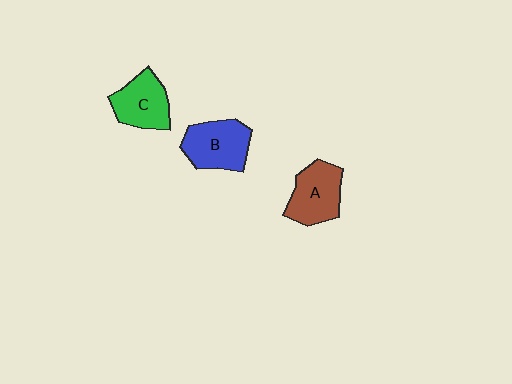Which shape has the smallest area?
Shape C (green).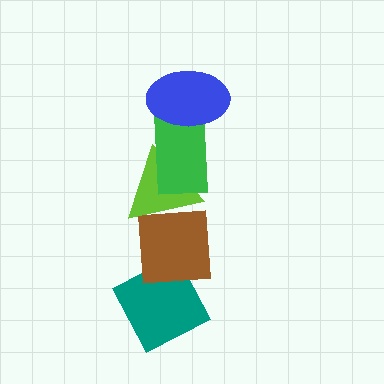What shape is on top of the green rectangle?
The blue ellipse is on top of the green rectangle.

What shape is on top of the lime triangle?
The green rectangle is on top of the lime triangle.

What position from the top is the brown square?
The brown square is 4th from the top.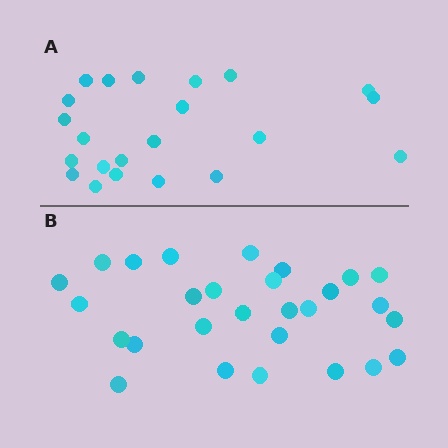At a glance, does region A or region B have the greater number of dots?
Region B (the bottom region) has more dots.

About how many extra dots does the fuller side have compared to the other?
Region B has about 6 more dots than region A.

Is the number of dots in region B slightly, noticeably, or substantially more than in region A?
Region B has noticeably more, but not dramatically so. The ratio is roughly 1.3 to 1.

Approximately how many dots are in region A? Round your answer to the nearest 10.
About 20 dots. (The exact count is 22, which rounds to 20.)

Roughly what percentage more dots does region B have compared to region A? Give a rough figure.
About 25% more.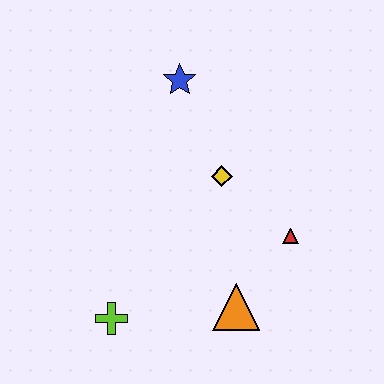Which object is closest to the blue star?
The yellow diamond is closest to the blue star.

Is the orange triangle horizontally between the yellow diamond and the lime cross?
No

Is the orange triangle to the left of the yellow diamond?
No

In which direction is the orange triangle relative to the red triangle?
The orange triangle is below the red triangle.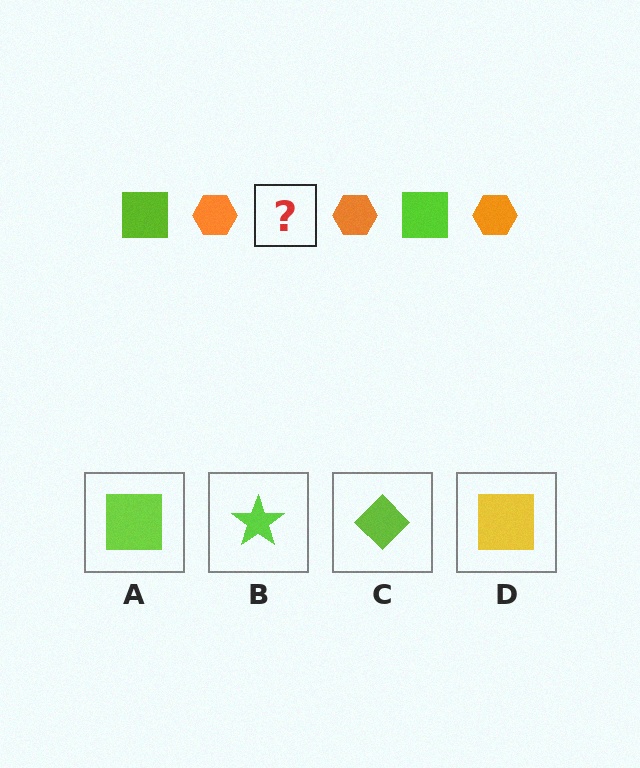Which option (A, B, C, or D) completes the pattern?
A.